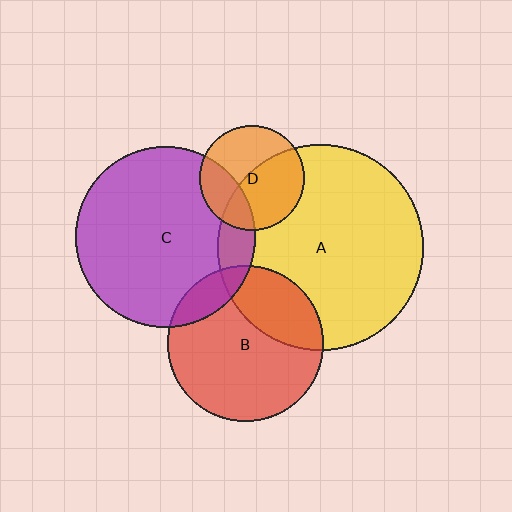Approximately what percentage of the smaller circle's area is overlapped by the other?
Approximately 15%.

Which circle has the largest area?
Circle A (yellow).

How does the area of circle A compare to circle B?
Approximately 1.7 times.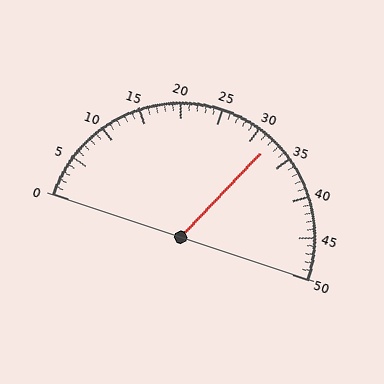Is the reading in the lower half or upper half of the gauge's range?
The reading is in the upper half of the range (0 to 50).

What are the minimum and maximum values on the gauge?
The gauge ranges from 0 to 50.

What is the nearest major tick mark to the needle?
The nearest major tick mark is 30.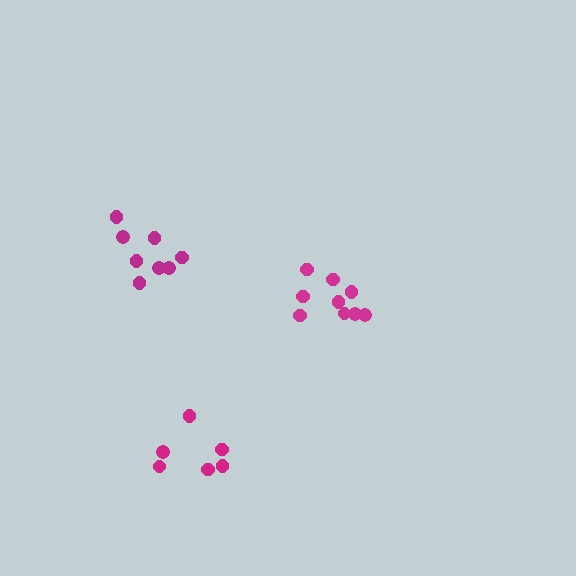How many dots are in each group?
Group 1: 6 dots, Group 2: 9 dots, Group 3: 8 dots (23 total).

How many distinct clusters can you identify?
There are 3 distinct clusters.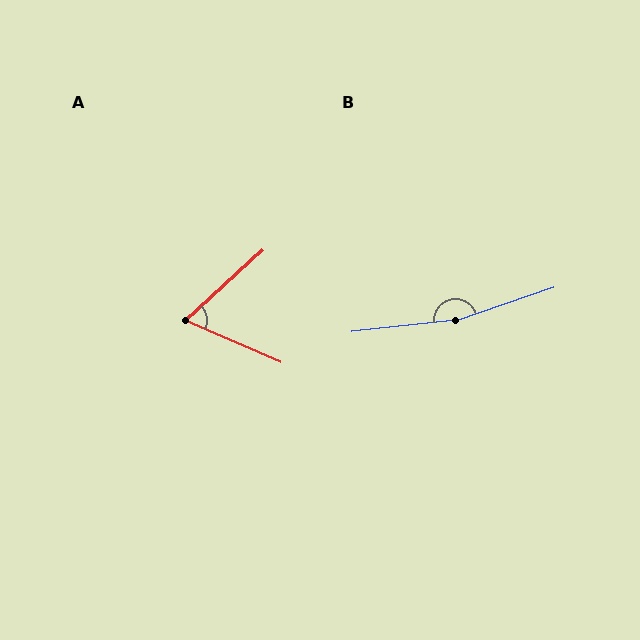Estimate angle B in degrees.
Approximately 167 degrees.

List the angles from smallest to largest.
A (66°), B (167°).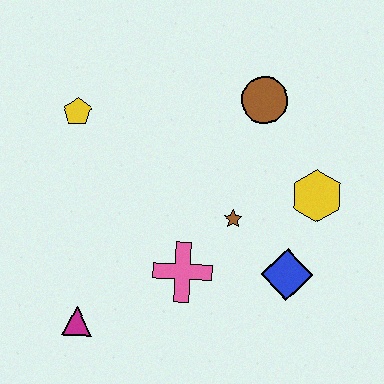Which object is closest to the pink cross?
The brown star is closest to the pink cross.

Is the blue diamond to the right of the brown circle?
Yes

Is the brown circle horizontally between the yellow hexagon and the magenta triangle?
Yes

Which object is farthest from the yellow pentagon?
The blue diamond is farthest from the yellow pentagon.